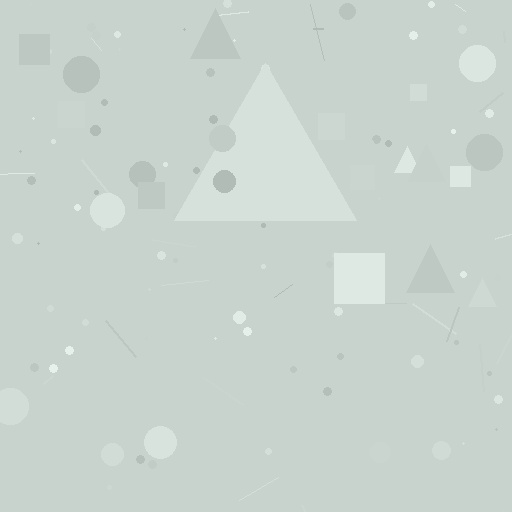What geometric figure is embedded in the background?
A triangle is embedded in the background.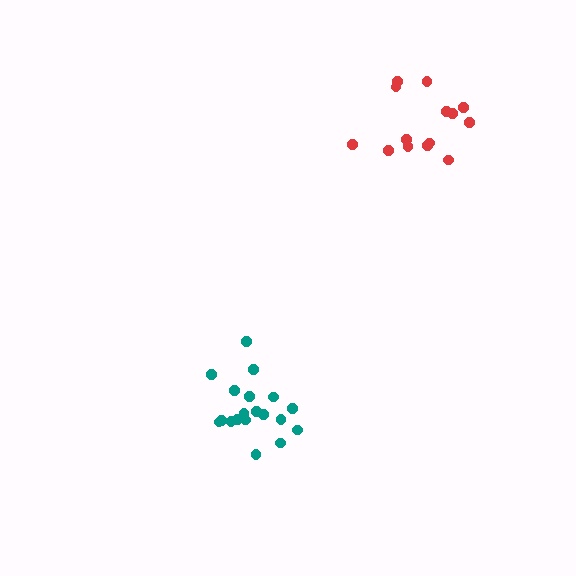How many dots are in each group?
Group 1: 14 dots, Group 2: 19 dots (33 total).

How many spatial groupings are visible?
There are 2 spatial groupings.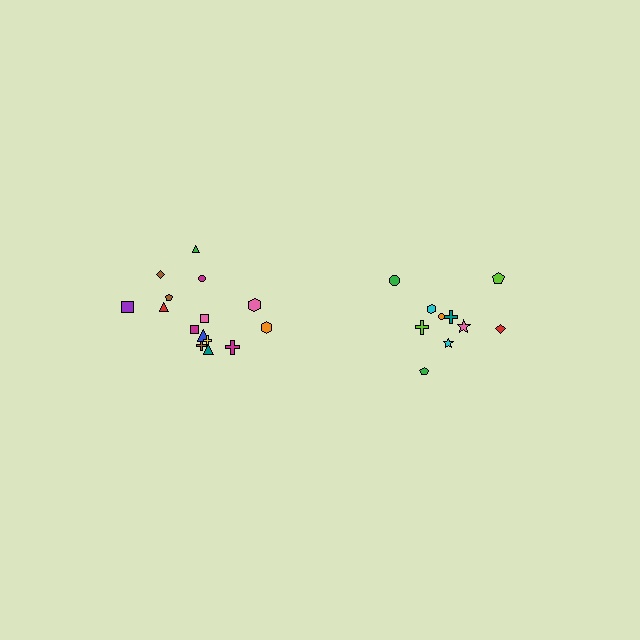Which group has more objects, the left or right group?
The left group.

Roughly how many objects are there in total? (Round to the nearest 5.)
Roughly 25 objects in total.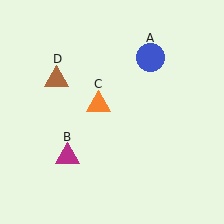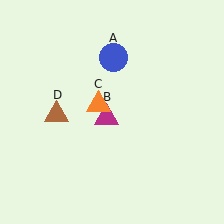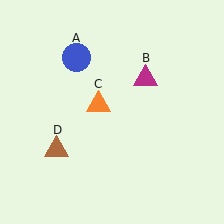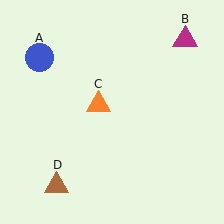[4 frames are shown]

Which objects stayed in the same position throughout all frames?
Orange triangle (object C) remained stationary.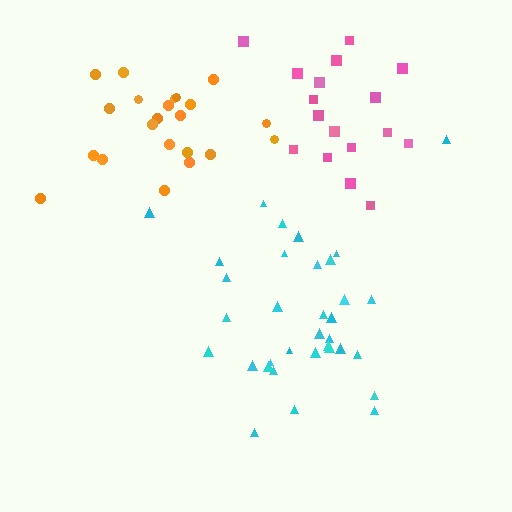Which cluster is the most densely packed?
Cyan.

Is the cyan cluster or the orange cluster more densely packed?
Cyan.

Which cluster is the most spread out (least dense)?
Pink.